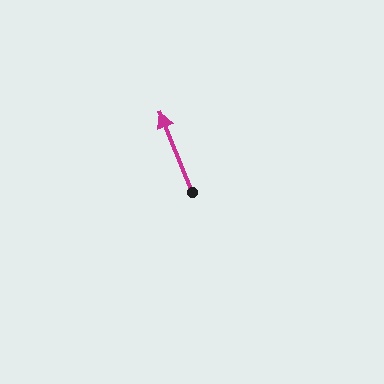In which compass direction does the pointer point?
North.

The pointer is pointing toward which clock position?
Roughly 11 o'clock.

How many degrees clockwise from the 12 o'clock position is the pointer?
Approximately 338 degrees.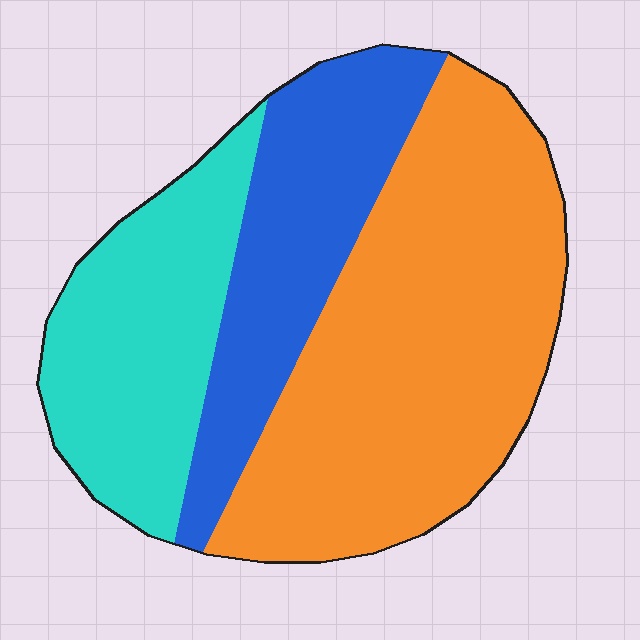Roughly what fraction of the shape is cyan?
Cyan takes up between a quarter and a half of the shape.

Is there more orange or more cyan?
Orange.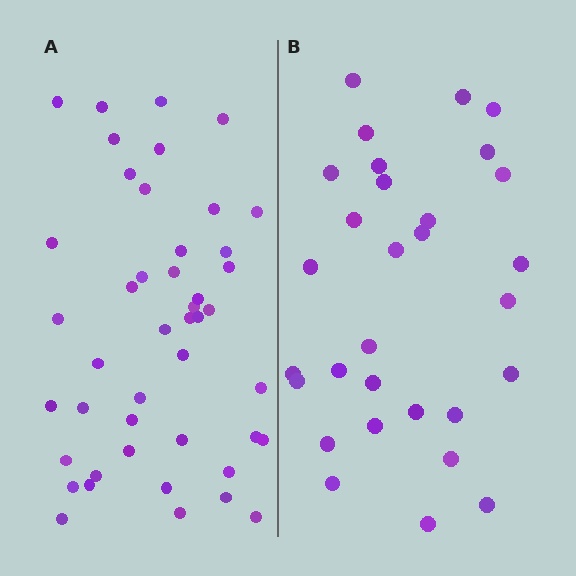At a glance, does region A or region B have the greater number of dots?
Region A (the left region) has more dots.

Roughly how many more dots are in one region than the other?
Region A has approximately 15 more dots than region B.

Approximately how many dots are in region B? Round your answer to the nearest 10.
About 30 dots.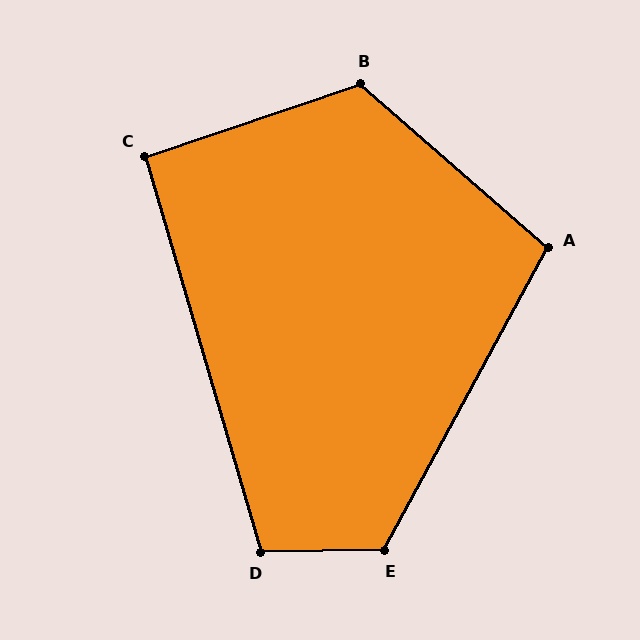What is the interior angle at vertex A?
Approximately 103 degrees (obtuse).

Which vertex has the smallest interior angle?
C, at approximately 92 degrees.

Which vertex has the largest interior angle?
B, at approximately 120 degrees.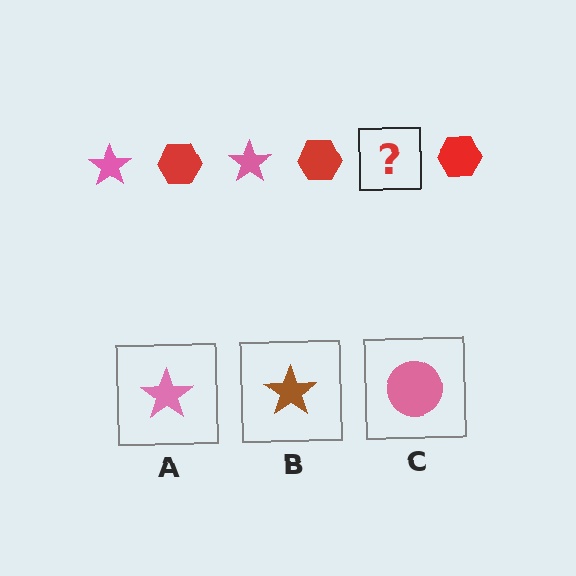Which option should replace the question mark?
Option A.